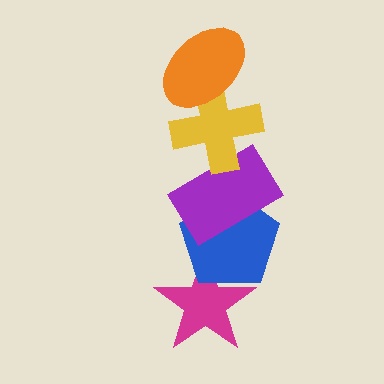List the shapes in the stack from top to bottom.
From top to bottom: the orange ellipse, the yellow cross, the purple rectangle, the blue pentagon, the magenta star.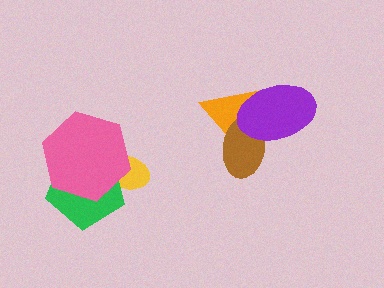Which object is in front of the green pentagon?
The pink hexagon is in front of the green pentagon.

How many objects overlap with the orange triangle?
2 objects overlap with the orange triangle.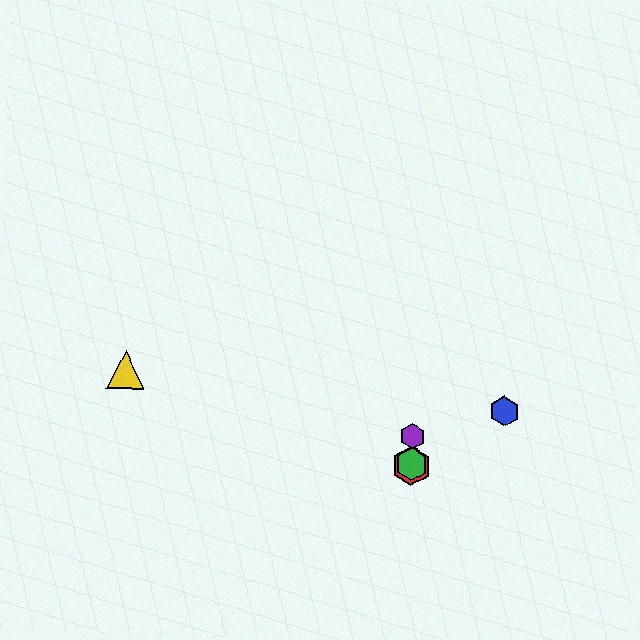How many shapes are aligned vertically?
3 shapes (the red hexagon, the green hexagon, the purple hexagon) are aligned vertically.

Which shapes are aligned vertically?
The red hexagon, the green hexagon, the purple hexagon are aligned vertically.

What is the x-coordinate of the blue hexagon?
The blue hexagon is at x≈504.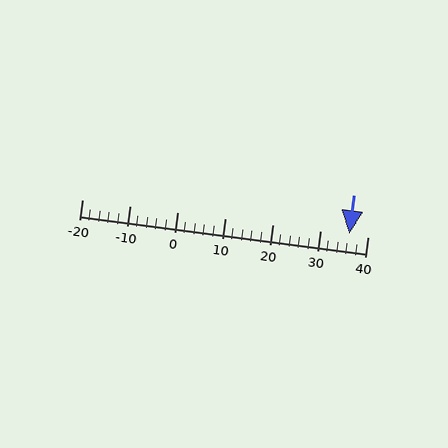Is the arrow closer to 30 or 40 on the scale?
The arrow is closer to 40.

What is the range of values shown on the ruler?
The ruler shows values from -20 to 40.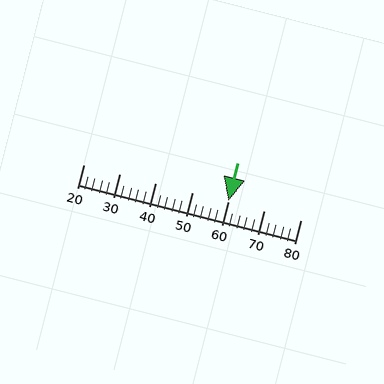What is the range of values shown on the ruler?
The ruler shows values from 20 to 80.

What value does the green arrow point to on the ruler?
The green arrow points to approximately 60.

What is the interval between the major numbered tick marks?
The major tick marks are spaced 10 units apart.